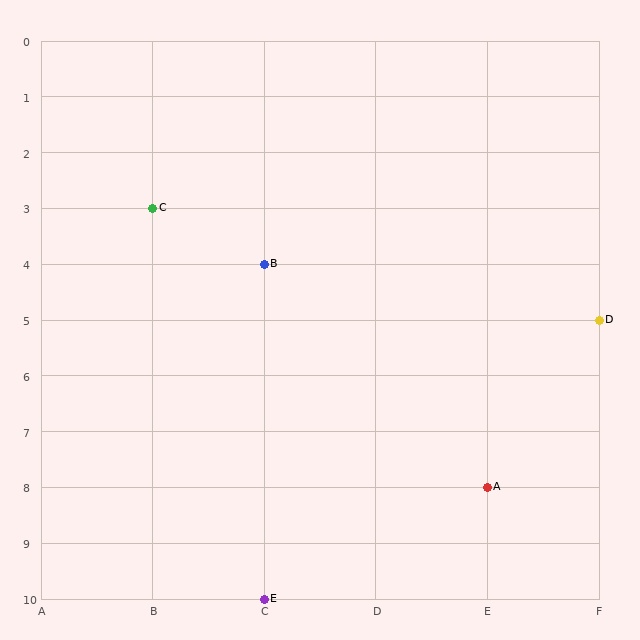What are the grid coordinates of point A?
Point A is at grid coordinates (E, 8).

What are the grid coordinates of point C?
Point C is at grid coordinates (B, 3).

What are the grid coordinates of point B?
Point B is at grid coordinates (C, 4).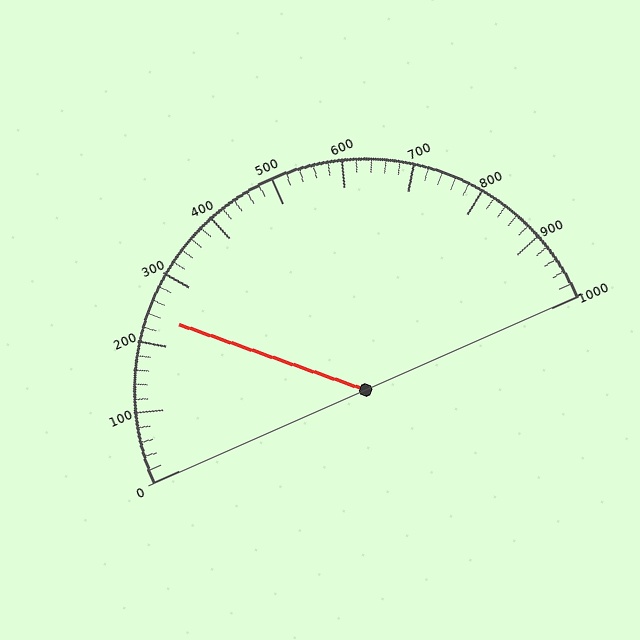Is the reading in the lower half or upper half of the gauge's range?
The reading is in the lower half of the range (0 to 1000).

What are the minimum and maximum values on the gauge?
The gauge ranges from 0 to 1000.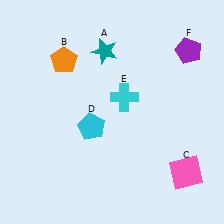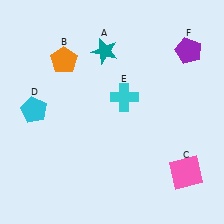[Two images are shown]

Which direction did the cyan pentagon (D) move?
The cyan pentagon (D) moved left.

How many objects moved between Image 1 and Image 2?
1 object moved between the two images.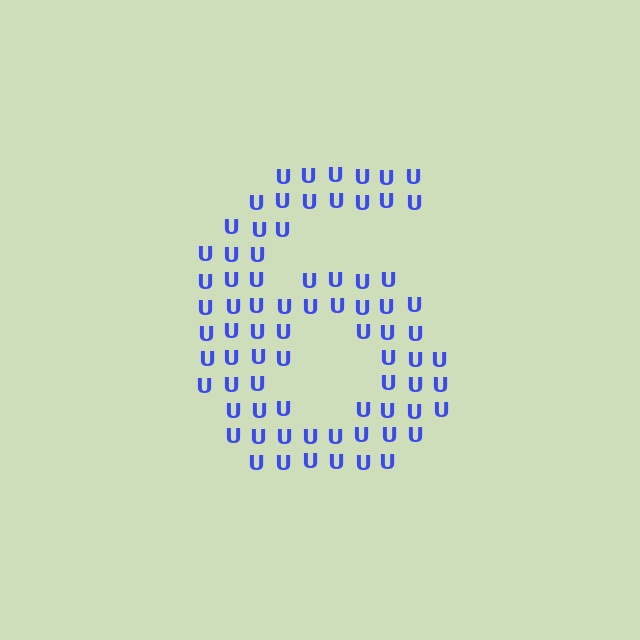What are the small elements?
The small elements are letter U's.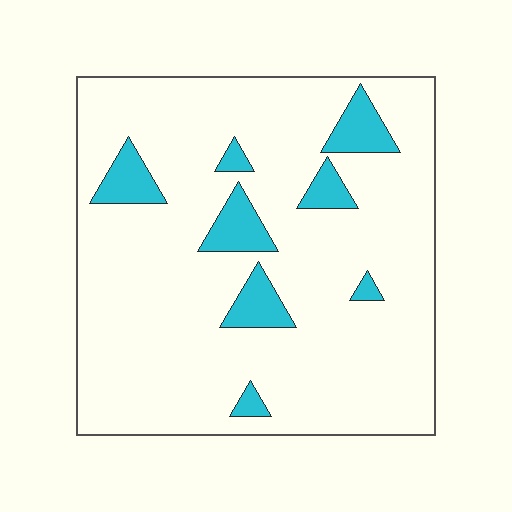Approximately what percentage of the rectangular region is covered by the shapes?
Approximately 10%.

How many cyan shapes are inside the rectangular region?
8.